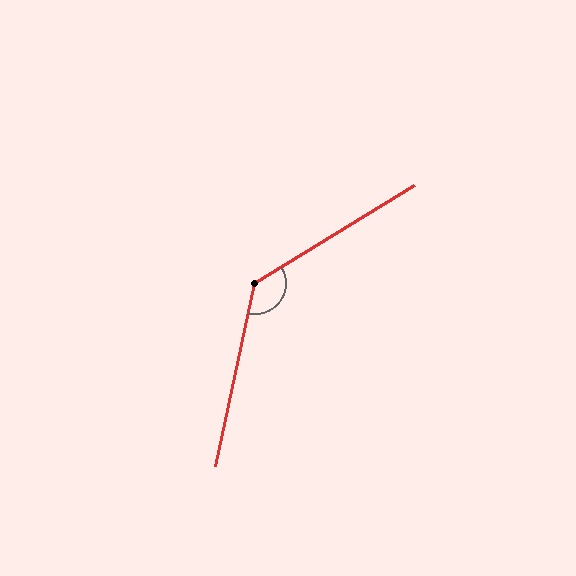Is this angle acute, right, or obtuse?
It is obtuse.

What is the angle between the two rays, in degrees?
Approximately 134 degrees.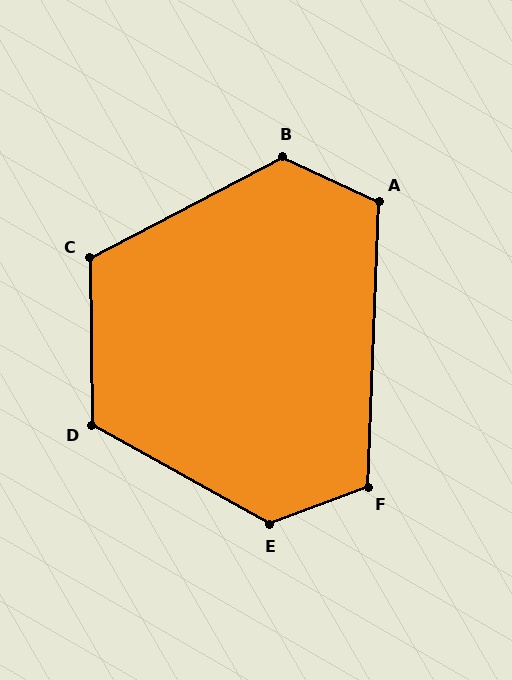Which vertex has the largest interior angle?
E, at approximately 130 degrees.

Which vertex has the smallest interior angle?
A, at approximately 113 degrees.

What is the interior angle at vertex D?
Approximately 120 degrees (obtuse).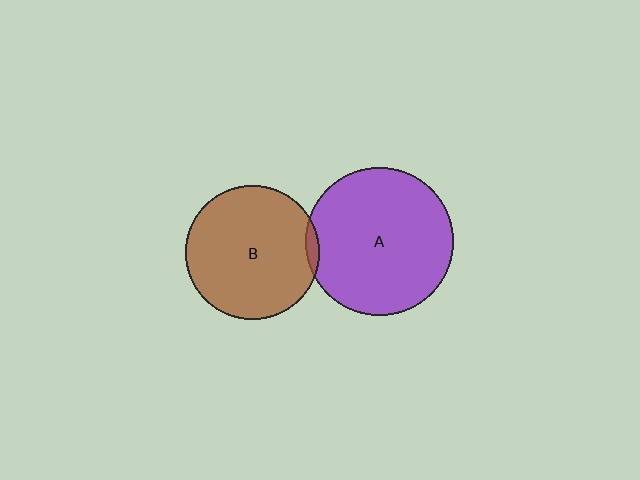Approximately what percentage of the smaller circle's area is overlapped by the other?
Approximately 5%.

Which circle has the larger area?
Circle A (purple).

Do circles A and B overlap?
Yes.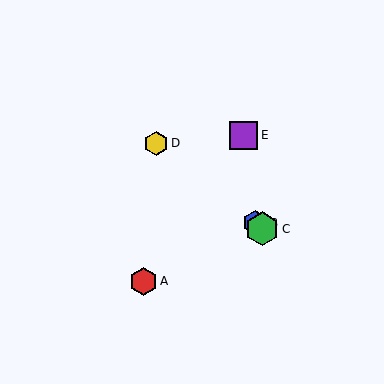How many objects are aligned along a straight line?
3 objects (B, C, D) are aligned along a straight line.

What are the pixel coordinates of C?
Object C is at (262, 229).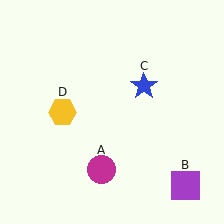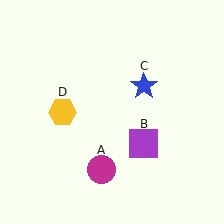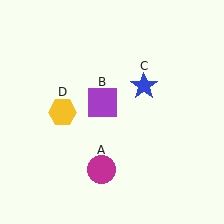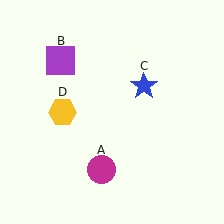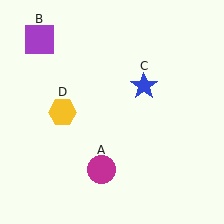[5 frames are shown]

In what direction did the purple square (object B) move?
The purple square (object B) moved up and to the left.